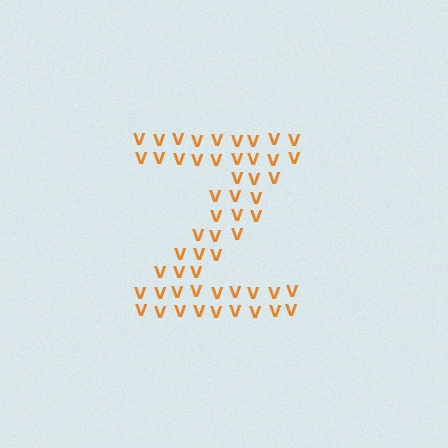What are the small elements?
The small elements are letter V's.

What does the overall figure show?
The overall figure shows the letter Z.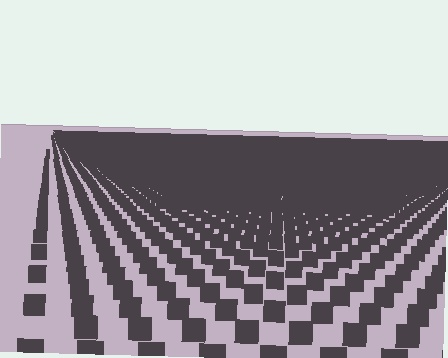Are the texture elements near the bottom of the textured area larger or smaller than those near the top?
Larger. Near the bottom, elements are closer to the viewer and appear at a bigger on-screen size.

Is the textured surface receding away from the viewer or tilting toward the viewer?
The surface is receding away from the viewer. Texture elements get smaller and denser toward the top.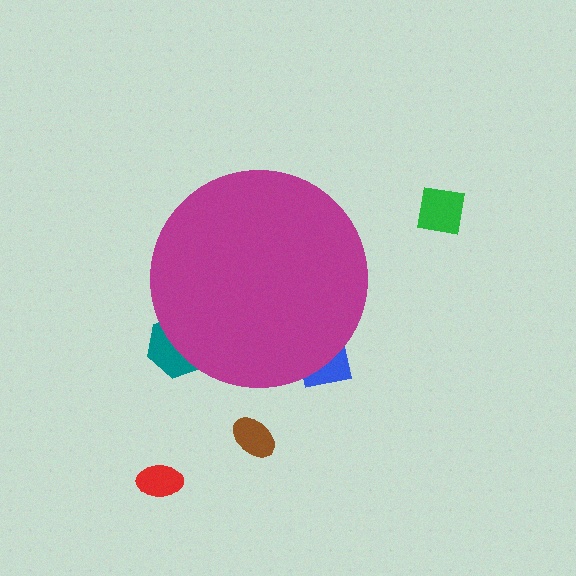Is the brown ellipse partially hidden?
No, the brown ellipse is fully visible.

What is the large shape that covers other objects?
A magenta circle.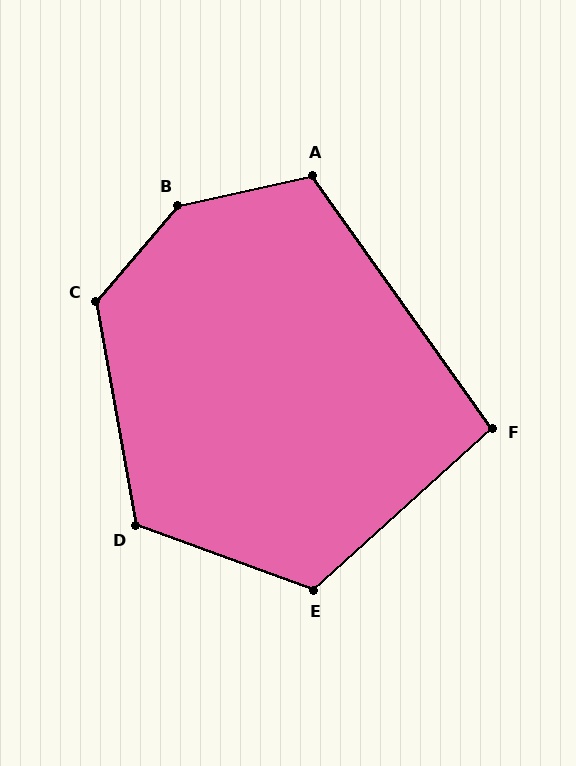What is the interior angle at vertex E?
Approximately 118 degrees (obtuse).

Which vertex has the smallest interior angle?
F, at approximately 97 degrees.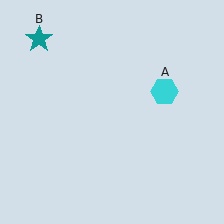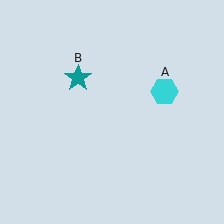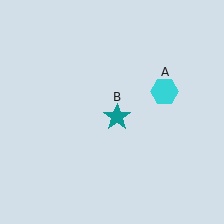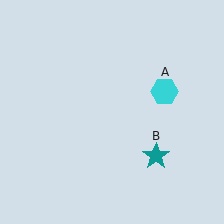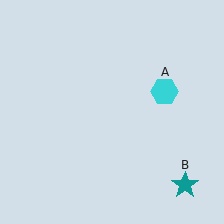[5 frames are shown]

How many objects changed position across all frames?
1 object changed position: teal star (object B).